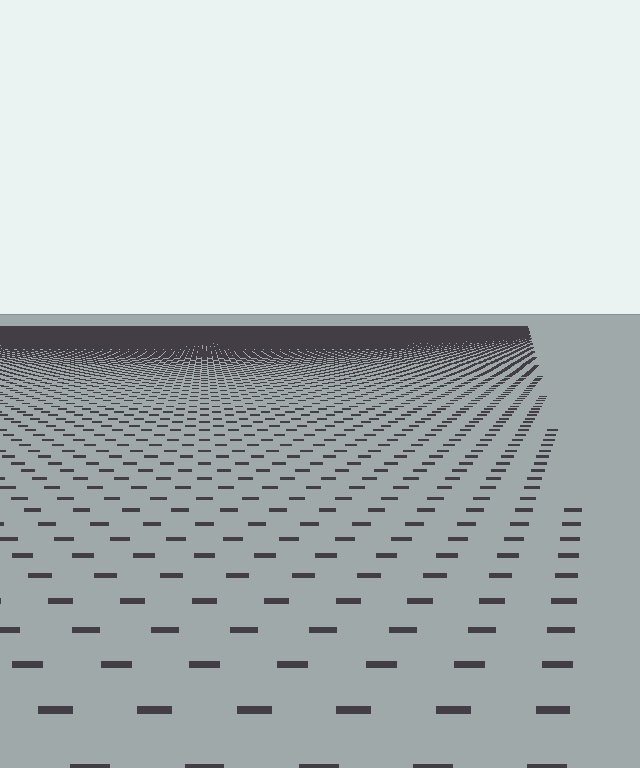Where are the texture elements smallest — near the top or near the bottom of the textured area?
Near the top.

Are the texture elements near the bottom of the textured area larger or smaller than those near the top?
Larger. Near the bottom, elements are closer to the viewer and appear at a bigger on-screen size.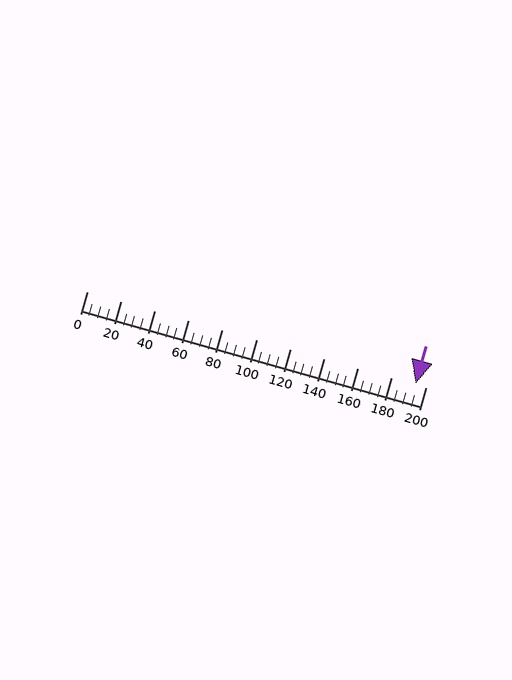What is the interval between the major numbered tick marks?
The major tick marks are spaced 20 units apart.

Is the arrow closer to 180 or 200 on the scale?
The arrow is closer to 200.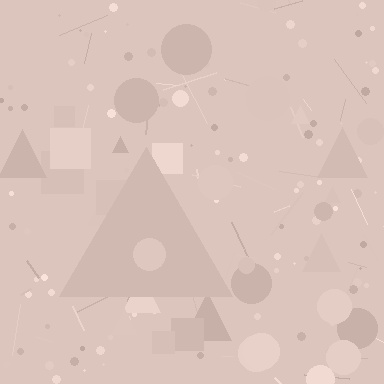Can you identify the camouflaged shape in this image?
The camouflaged shape is a triangle.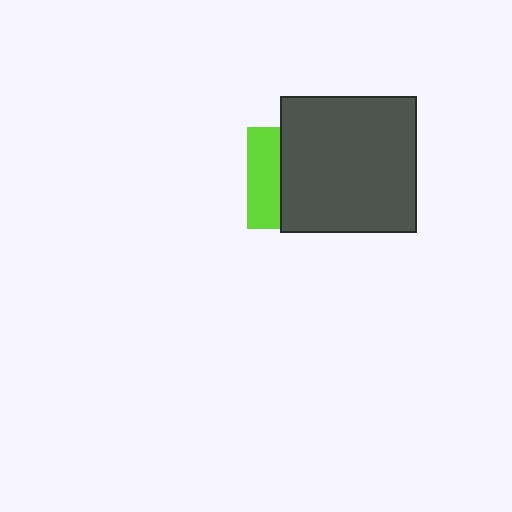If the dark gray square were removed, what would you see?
You would see the complete lime square.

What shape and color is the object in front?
The object in front is a dark gray square.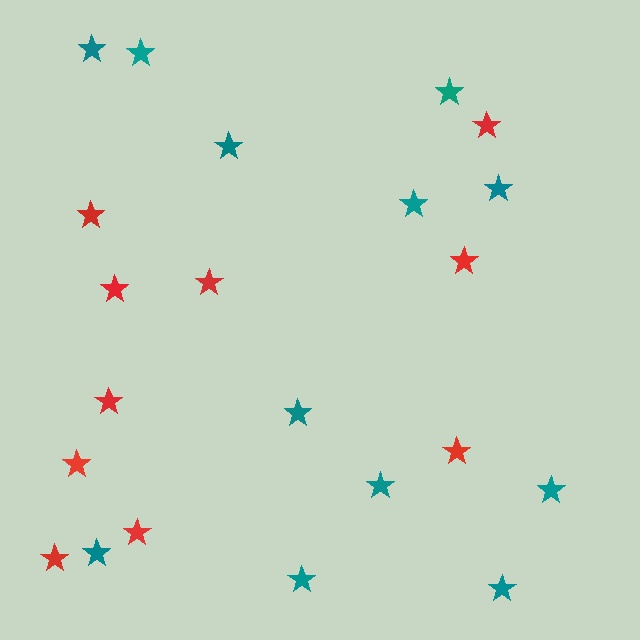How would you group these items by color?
There are 2 groups: one group of red stars (10) and one group of teal stars (12).